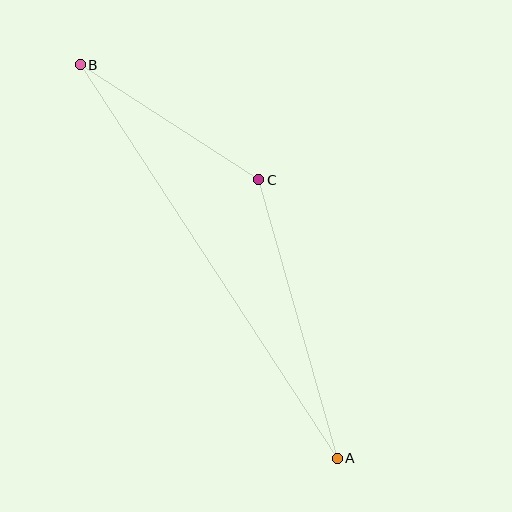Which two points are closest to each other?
Points B and C are closest to each other.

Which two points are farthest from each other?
Points A and B are farthest from each other.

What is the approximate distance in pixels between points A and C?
The distance between A and C is approximately 289 pixels.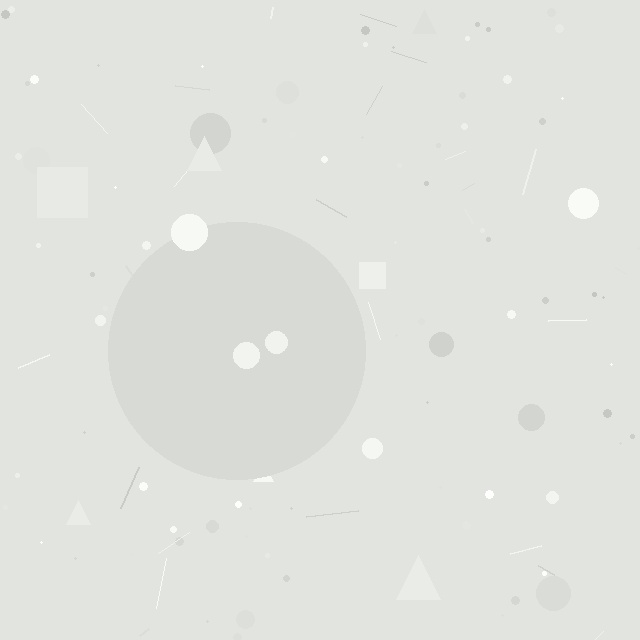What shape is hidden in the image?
A circle is hidden in the image.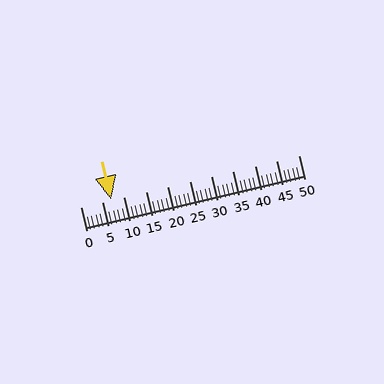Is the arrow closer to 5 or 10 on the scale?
The arrow is closer to 5.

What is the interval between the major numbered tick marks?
The major tick marks are spaced 5 units apart.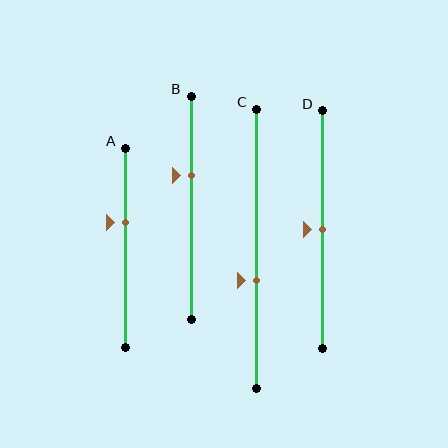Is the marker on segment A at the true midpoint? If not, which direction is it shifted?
No, the marker on segment A is shifted upward by about 13% of the segment length.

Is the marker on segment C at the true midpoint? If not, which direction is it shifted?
No, the marker on segment C is shifted downward by about 12% of the segment length.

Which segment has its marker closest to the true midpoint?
Segment D has its marker closest to the true midpoint.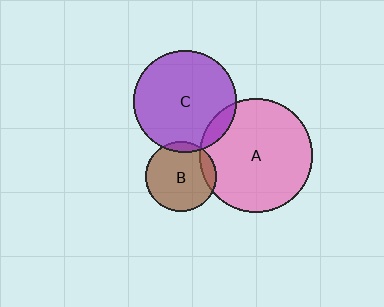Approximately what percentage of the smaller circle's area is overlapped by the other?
Approximately 10%.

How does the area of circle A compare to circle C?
Approximately 1.2 times.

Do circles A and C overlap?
Yes.